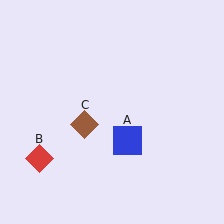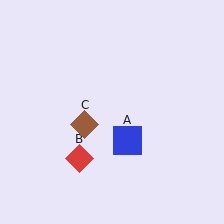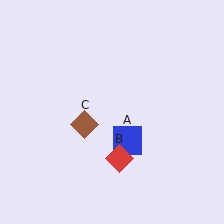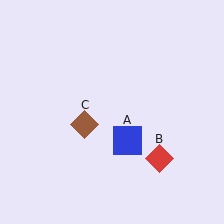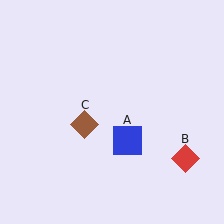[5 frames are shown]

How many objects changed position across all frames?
1 object changed position: red diamond (object B).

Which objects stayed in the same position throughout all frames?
Blue square (object A) and brown diamond (object C) remained stationary.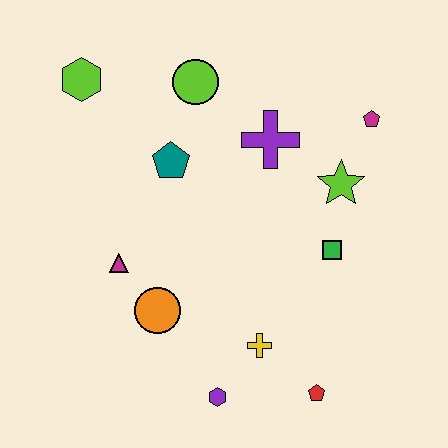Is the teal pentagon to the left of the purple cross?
Yes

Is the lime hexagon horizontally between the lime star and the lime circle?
No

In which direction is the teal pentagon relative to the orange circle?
The teal pentagon is above the orange circle.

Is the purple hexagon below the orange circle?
Yes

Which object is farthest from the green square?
The lime hexagon is farthest from the green square.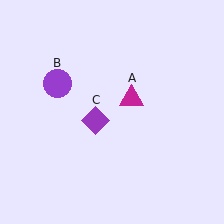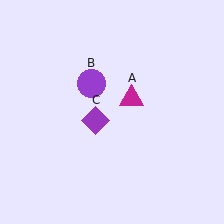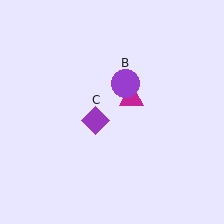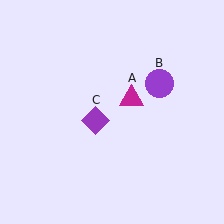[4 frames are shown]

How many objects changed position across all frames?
1 object changed position: purple circle (object B).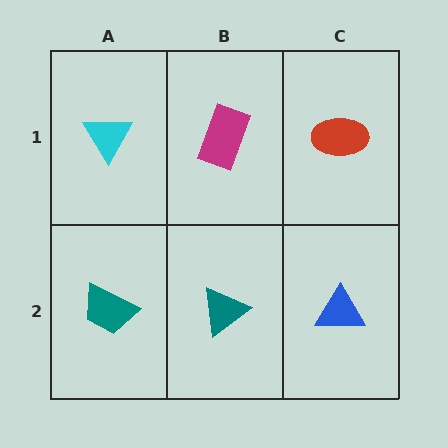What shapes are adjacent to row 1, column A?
A teal trapezoid (row 2, column A), a magenta rectangle (row 1, column B).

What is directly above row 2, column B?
A magenta rectangle.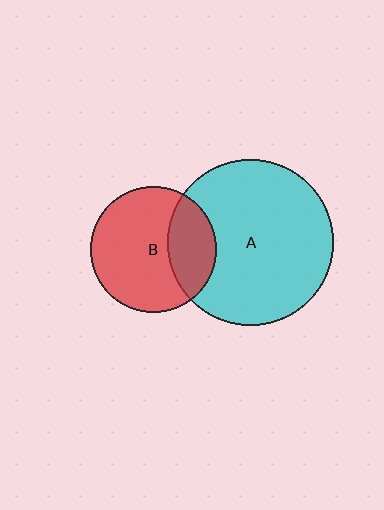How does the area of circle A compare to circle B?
Approximately 1.8 times.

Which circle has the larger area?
Circle A (cyan).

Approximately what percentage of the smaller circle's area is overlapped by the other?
Approximately 30%.